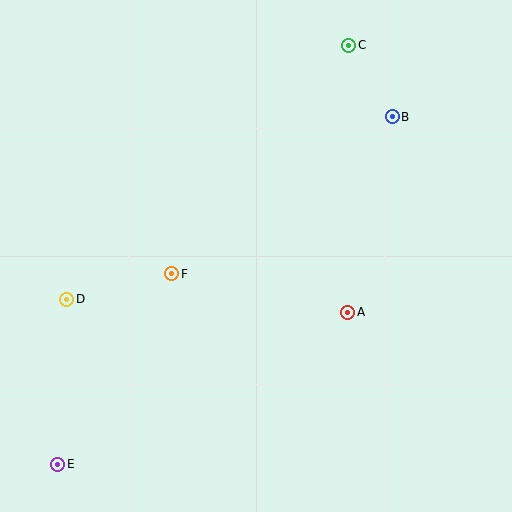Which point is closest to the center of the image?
Point F at (172, 274) is closest to the center.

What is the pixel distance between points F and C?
The distance between F and C is 289 pixels.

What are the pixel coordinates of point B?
Point B is at (392, 117).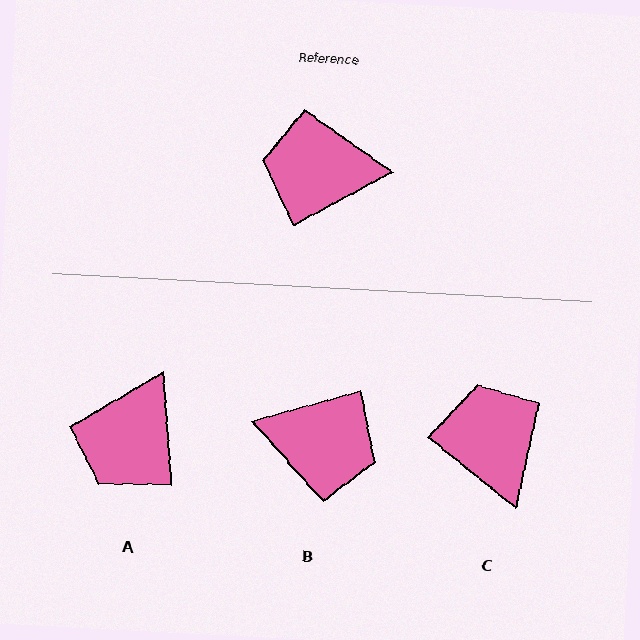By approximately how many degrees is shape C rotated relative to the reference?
Approximately 68 degrees clockwise.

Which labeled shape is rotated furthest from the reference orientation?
B, about 167 degrees away.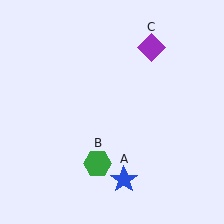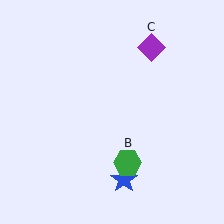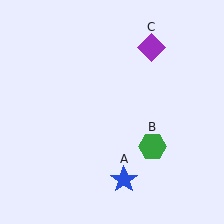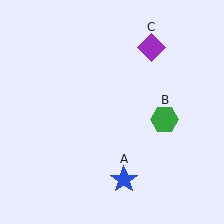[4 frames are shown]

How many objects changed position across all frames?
1 object changed position: green hexagon (object B).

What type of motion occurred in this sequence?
The green hexagon (object B) rotated counterclockwise around the center of the scene.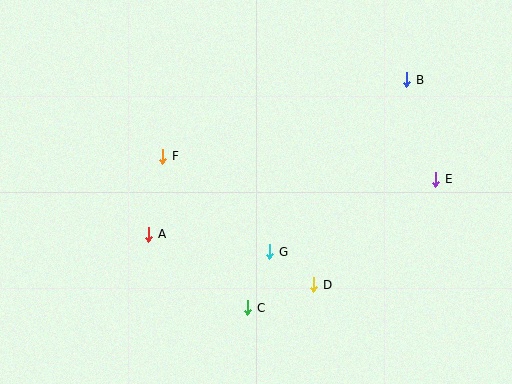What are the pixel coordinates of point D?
Point D is at (314, 285).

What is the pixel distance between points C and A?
The distance between C and A is 123 pixels.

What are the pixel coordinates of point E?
Point E is at (436, 179).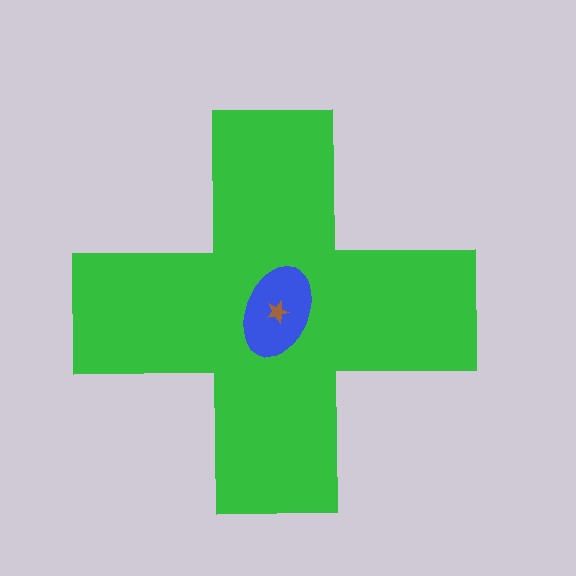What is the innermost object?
The brown star.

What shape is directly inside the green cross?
The blue ellipse.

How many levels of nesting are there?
3.